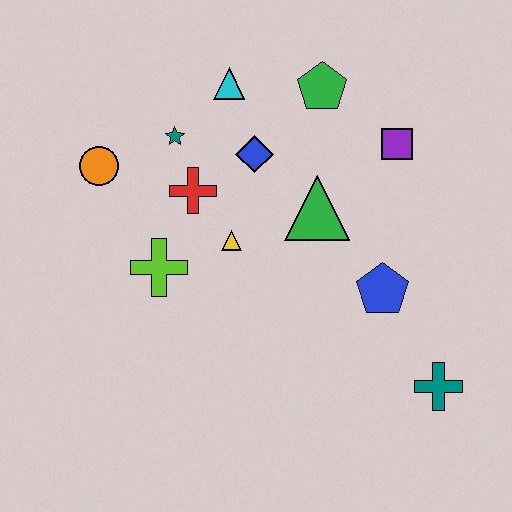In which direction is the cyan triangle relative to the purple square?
The cyan triangle is to the left of the purple square.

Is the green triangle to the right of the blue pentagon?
No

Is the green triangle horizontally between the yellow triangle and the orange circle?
No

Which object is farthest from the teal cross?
The orange circle is farthest from the teal cross.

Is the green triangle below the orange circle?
Yes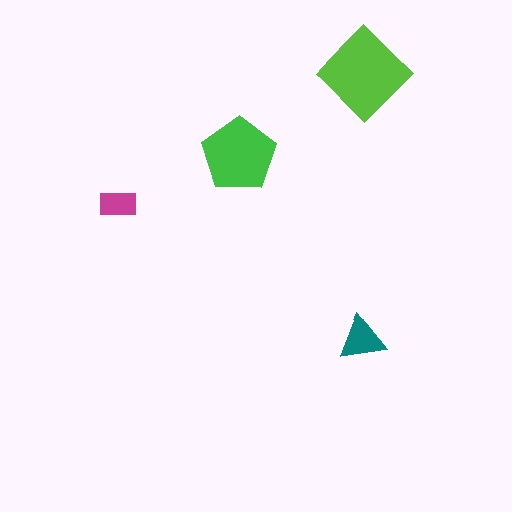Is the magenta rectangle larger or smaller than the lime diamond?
Smaller.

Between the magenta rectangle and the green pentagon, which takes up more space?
The green pentagon.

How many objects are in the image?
There are 4 objects in the image.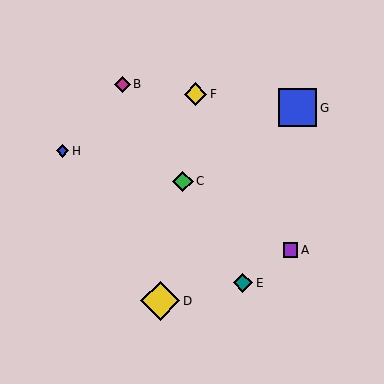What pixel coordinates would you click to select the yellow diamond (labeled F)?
Click at (195, 94) to select the yellow diamond F.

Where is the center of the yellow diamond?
The center of the yellow diamond is at (160, 301).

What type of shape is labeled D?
Shape D is a yellow diamond.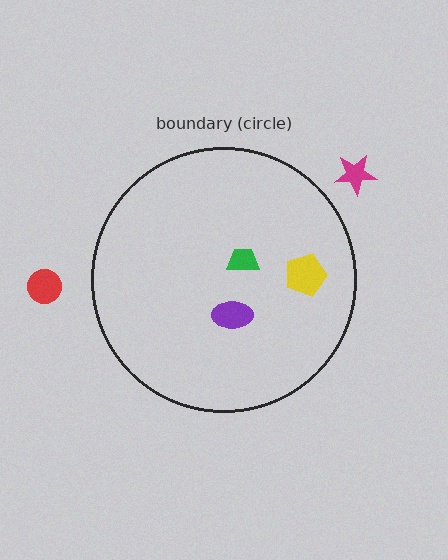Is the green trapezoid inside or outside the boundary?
Inside.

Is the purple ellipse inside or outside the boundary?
Inside.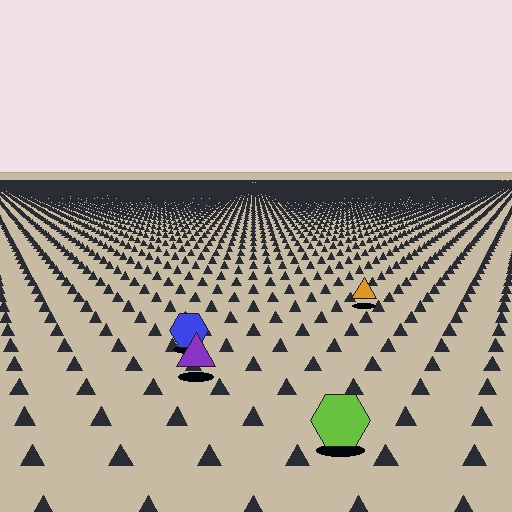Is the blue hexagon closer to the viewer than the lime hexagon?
No. The lime hexagon is closer — you can tell from the texture gradient: the ground texture is coarser near it.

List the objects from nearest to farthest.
From nearest to farthest: the lime hexagon, the purple triangle, the blue hexagon, the orange triangle.